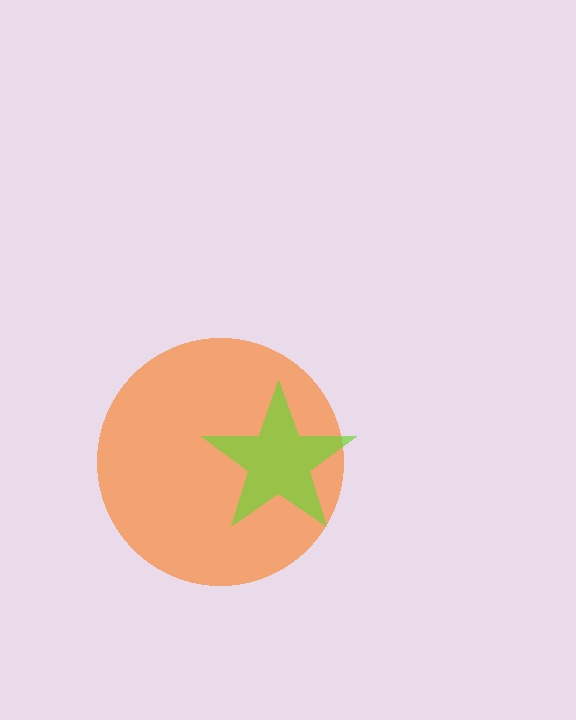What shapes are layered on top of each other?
The layered shapes are: an orange circle, a lime star.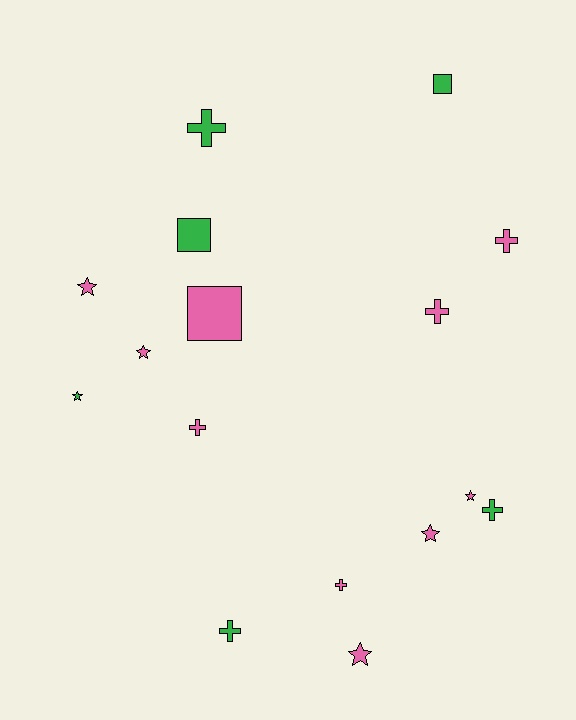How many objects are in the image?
There are 16 objects.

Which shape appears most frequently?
Cross, with 7 objects.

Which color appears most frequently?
Pink, with 10 objects.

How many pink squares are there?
There is 1 pink square.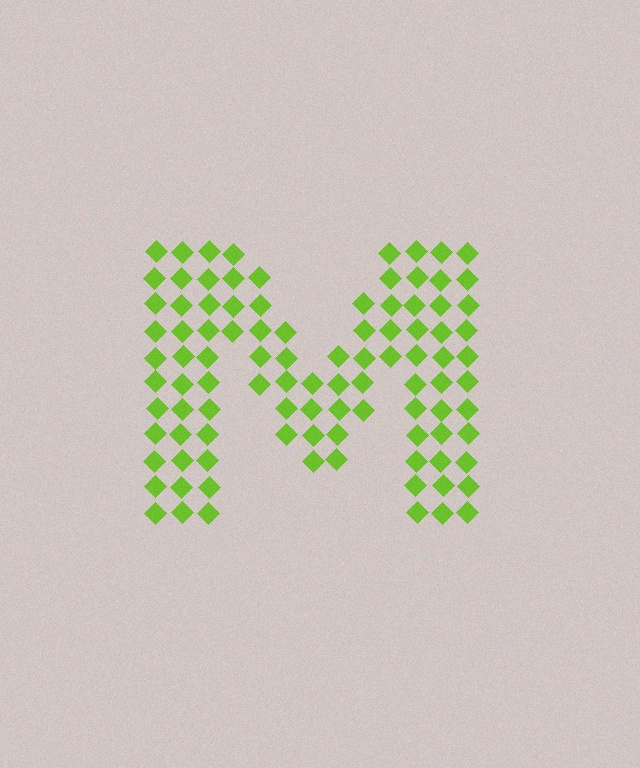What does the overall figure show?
The overall figure shows the letter M.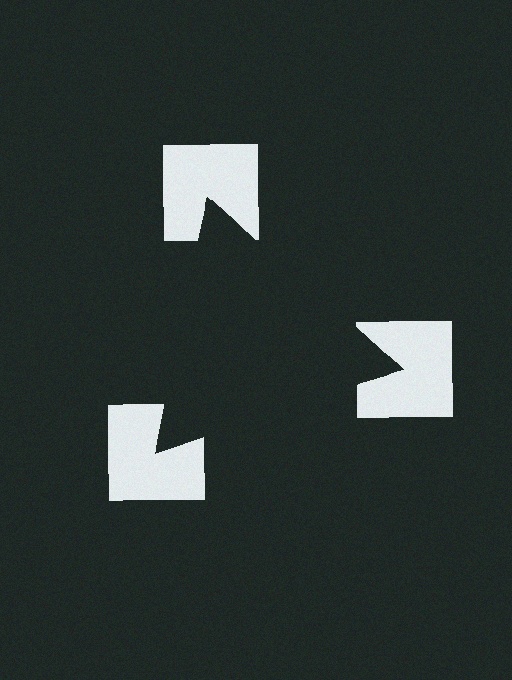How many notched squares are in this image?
There are 3 — one at each vertex of the illusory triangle.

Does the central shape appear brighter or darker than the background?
It typically appears slightly darker than the background, even though no actual brightness change is drawn.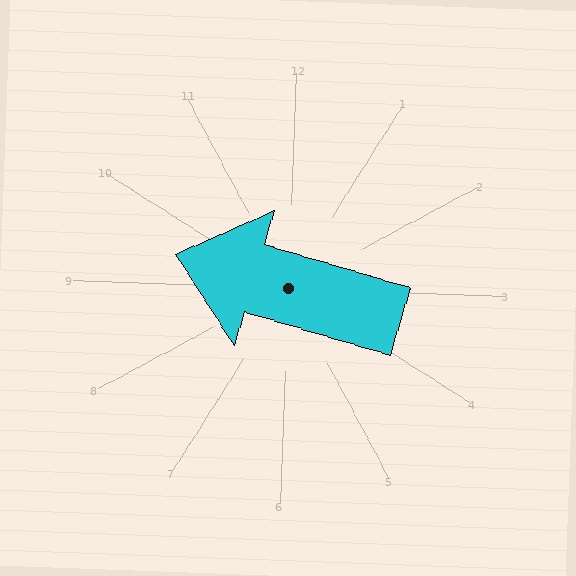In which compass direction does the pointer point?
West.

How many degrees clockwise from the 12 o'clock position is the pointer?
Approximately 284 degrees.